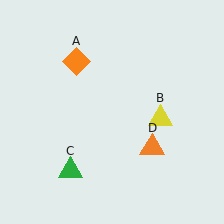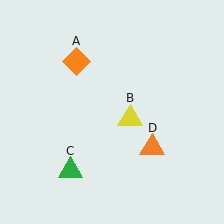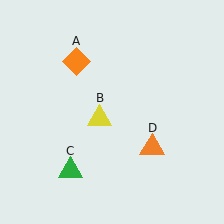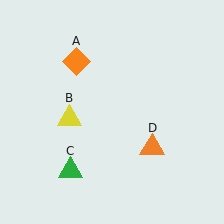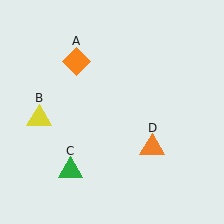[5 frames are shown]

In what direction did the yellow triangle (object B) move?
The yellow triangle (object B) moved left.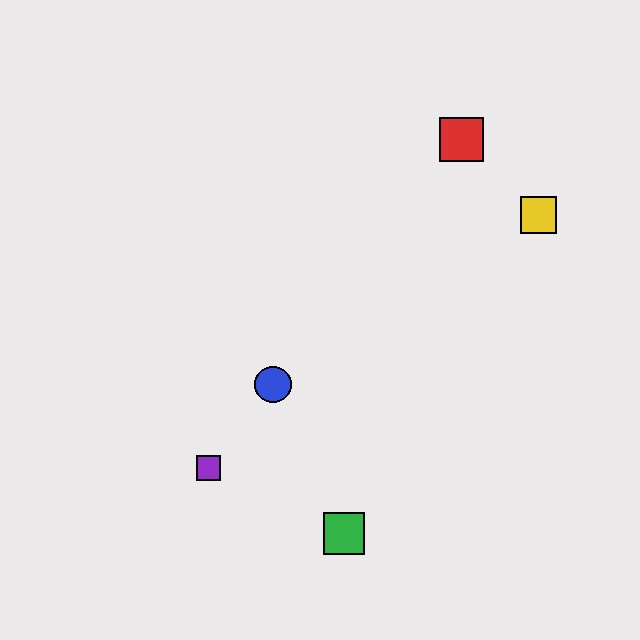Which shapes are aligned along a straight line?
The red square, the blue circle, the purple square are aligned along a straight line.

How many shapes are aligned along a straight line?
3 shapes (the red square, the blue circle, the purple square) are aligned along a straight line.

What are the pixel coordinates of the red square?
The red square is at (462, 140).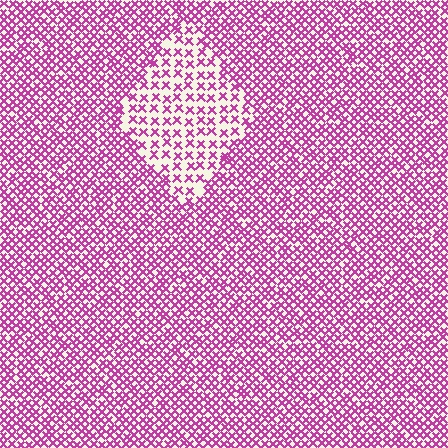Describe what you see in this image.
The image contains small magenta elements arranged at two different densities. A diamond-shaped region is visible where the elements are less densely packed than the surrounding area.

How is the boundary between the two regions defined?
The boundary is defined by a change in element density (approximately 2.0x ratio). All elements are the same color, size, and shape.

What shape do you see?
I see a diamond.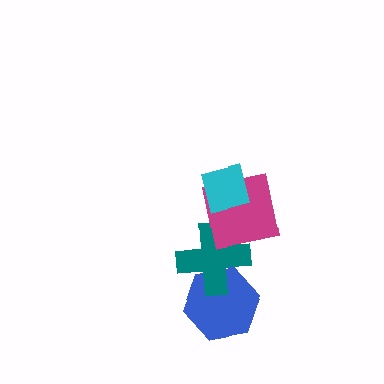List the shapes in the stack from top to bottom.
From top to bottom: the cyan square, the magenta square, the teal cross, the blue hexagon.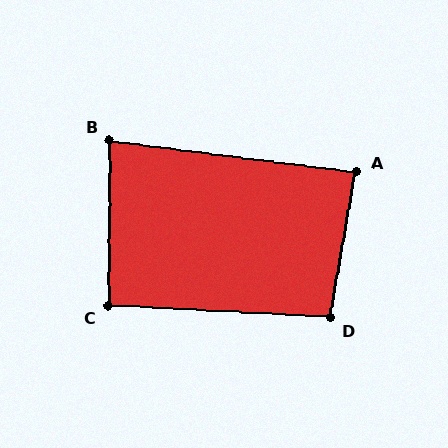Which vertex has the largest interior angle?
D, at approximately 97 degrees.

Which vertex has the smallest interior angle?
B, at approximately 83 degrees.